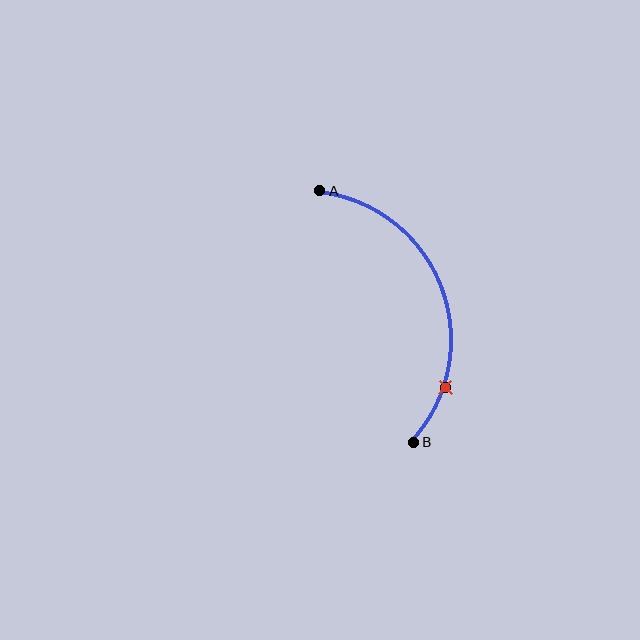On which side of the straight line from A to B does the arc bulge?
The arc bulges to the right of the straight line connecting A and B.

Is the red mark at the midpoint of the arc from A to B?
No. The red mark lies on the arc but is closer to endpoint B. The arc midpoint would be at the point on the curve equidistant along the arc from both A and B.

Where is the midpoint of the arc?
The arc midpoint is the point on the curve farthest from the straight line joining A and B. It sits to the right of that line.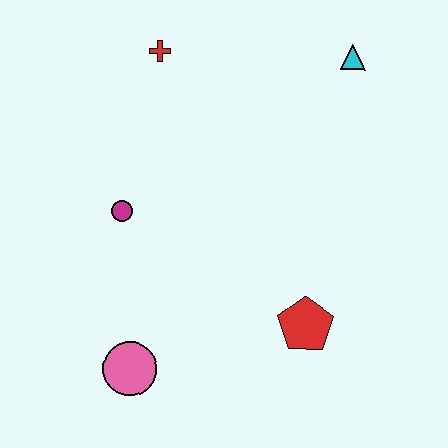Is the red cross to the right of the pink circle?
Yes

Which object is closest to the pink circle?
The magenta circle is closest to the pink circle.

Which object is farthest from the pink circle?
The cyan triangle is farthest from the pink circle.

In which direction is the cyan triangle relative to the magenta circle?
The cyan triangle is to the right of the magenta circle.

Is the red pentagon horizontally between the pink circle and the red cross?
No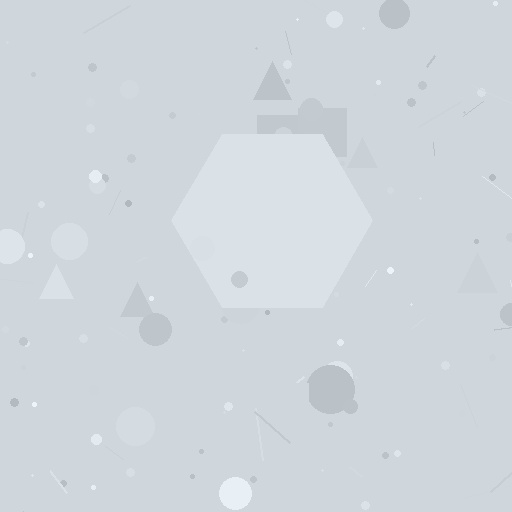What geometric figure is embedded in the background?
A hexagon is embedded in the background.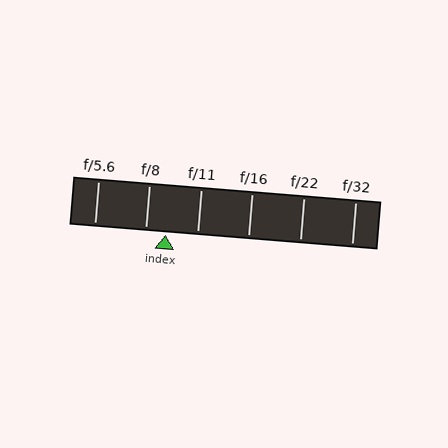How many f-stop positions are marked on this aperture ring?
There are 6 f-stop positions marked.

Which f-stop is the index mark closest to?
The index mark is closest to f/8.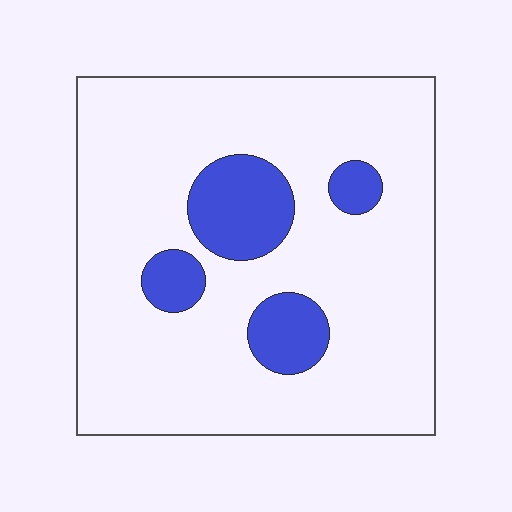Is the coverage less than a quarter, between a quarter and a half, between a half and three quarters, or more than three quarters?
Less than a quarter.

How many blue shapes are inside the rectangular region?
4.